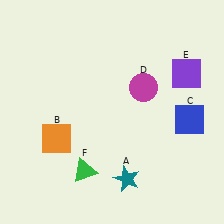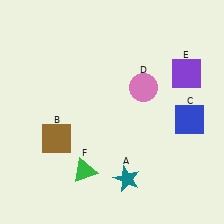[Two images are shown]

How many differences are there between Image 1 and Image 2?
There are 2 differences between the two images.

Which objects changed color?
B changed from orange to brown. D changed from magenta to pink.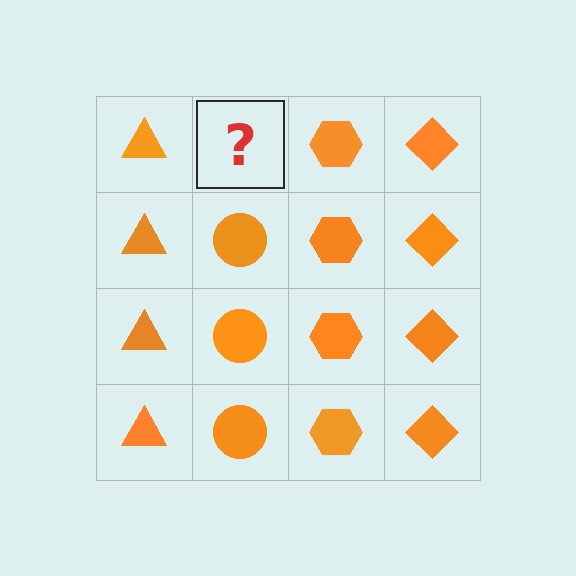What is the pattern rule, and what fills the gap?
The rule is that each column has a consistent shape. The gap should be filled with an orange circle.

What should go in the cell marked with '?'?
The missing cell should contain an orange circle.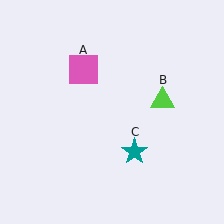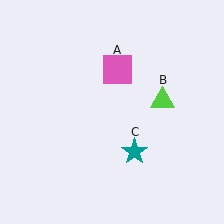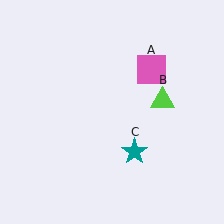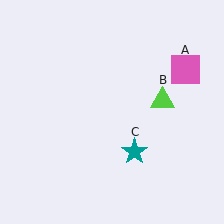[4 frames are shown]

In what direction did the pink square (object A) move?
The pink square (object A) moved right.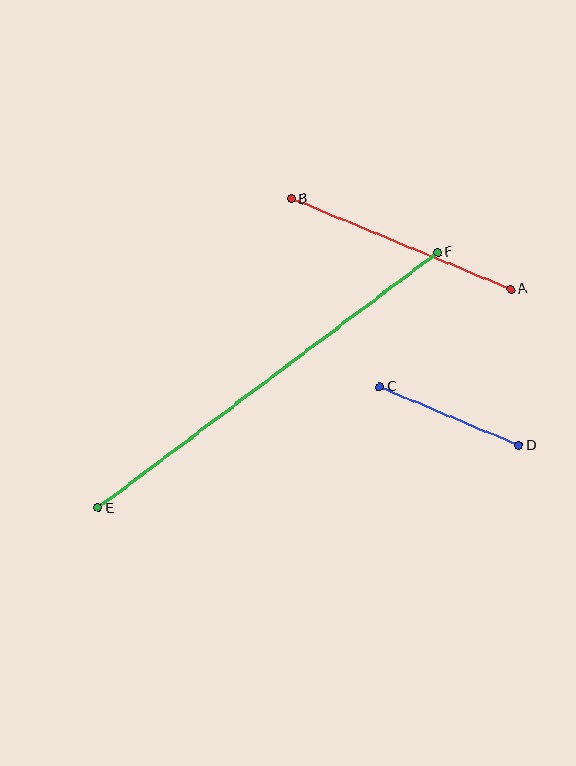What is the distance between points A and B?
The distance is approximately 237 pixels.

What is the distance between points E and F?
The distance is approximately 425 pixels.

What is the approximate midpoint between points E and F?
The midpoint is at approximately (268, 380) pixels.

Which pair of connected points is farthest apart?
Points E and F are farthest apart.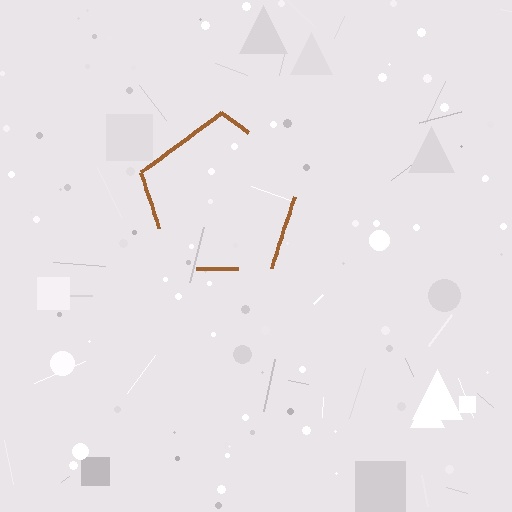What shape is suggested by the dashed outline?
The dashed outline suggests a pentagon.